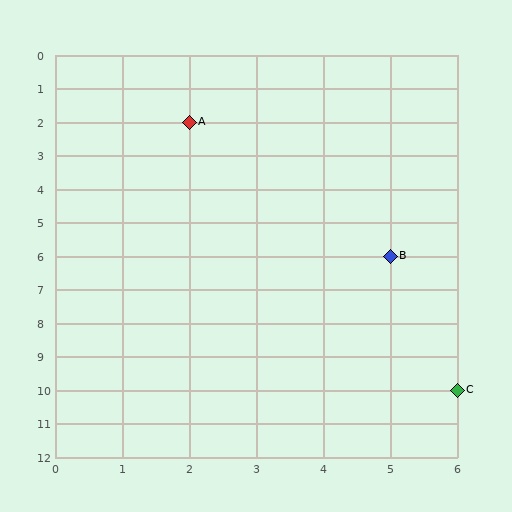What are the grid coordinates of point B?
Point B is at grid coordinates (5, 6).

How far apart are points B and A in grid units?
Points B and A are 3 columns and 4 rows apart (about 5.0 grid units diagonally).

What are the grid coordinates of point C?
Point C is at grid coordinates (6, 10).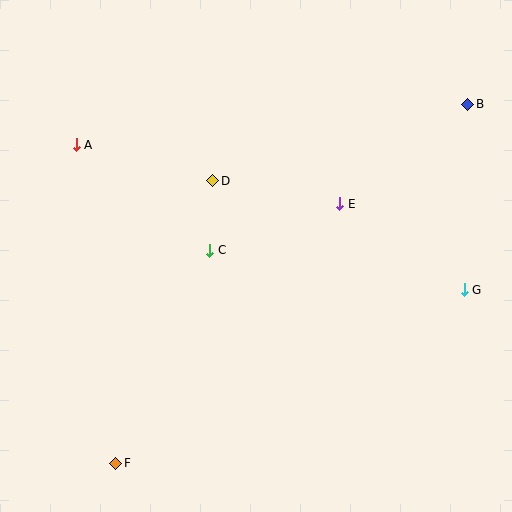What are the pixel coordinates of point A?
Point A is at (76, 145).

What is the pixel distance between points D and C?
The distance between D and C is 70 pixels.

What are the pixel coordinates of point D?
Point D is at (213, 181).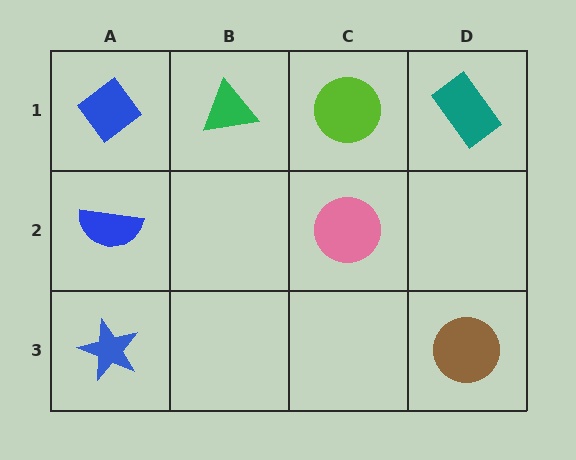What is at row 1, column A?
A blue diamond.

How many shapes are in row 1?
4 shapes.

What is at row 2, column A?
A blue semicircle.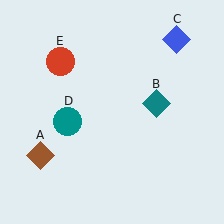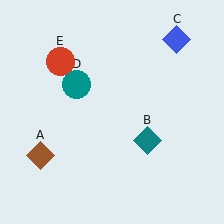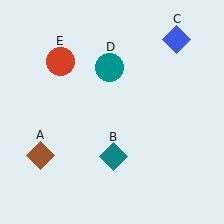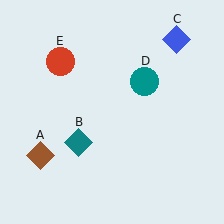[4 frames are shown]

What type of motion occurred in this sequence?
The teal diamond (object B), teal circle (object D) rotated clockwise around the center of the scene.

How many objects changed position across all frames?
2 objects changed position: teal diamond (object B), teal circle (object D).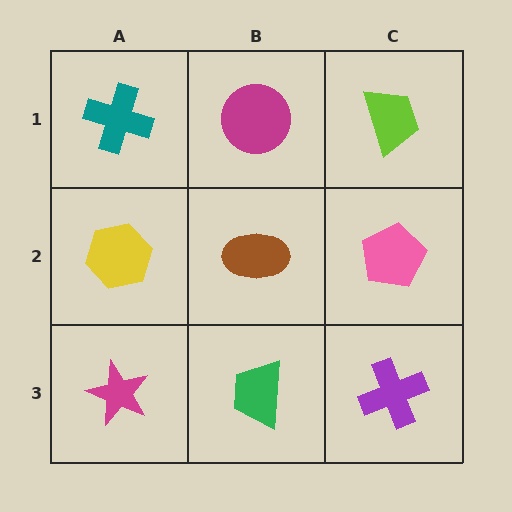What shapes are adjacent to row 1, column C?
A pink pentagon (row 2, column C), a magenta circle (row 1, column B).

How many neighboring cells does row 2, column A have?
3.